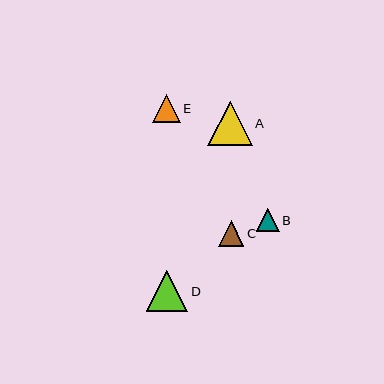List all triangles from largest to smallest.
From largest to smallest: A, D, E, C, B.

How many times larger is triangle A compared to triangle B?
Triangle A is approximately 2.0 times the size of triangle B.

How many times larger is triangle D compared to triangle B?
Triangle D is approximately 1.9 times the size of triangle B.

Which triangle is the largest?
Triangle A is the largest with a size of approximately 45 pixels.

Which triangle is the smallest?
Triangle B is the smallest with a size of approximately 22 pixels.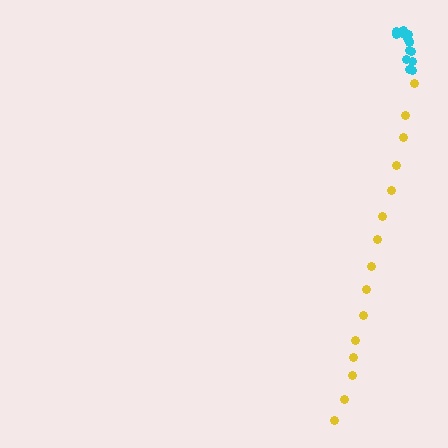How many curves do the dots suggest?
There are 2 distinct paths.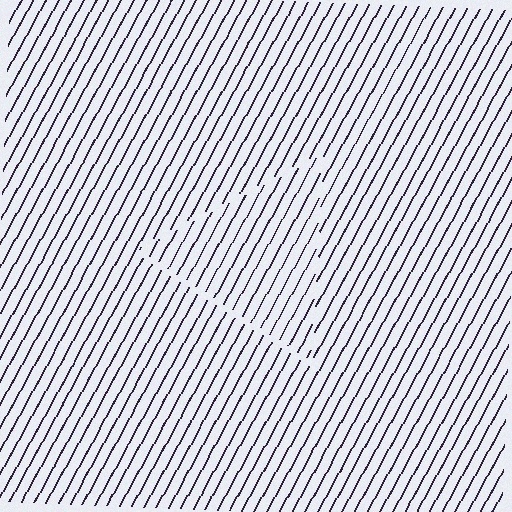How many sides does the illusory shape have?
3 sides — the line-ends trace a triangle.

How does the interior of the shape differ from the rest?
The interior of the shape contains the same grating, shifted by half a period — the contour is defined by the phase discontinuity where line-ends from the inner and outer gratings abut.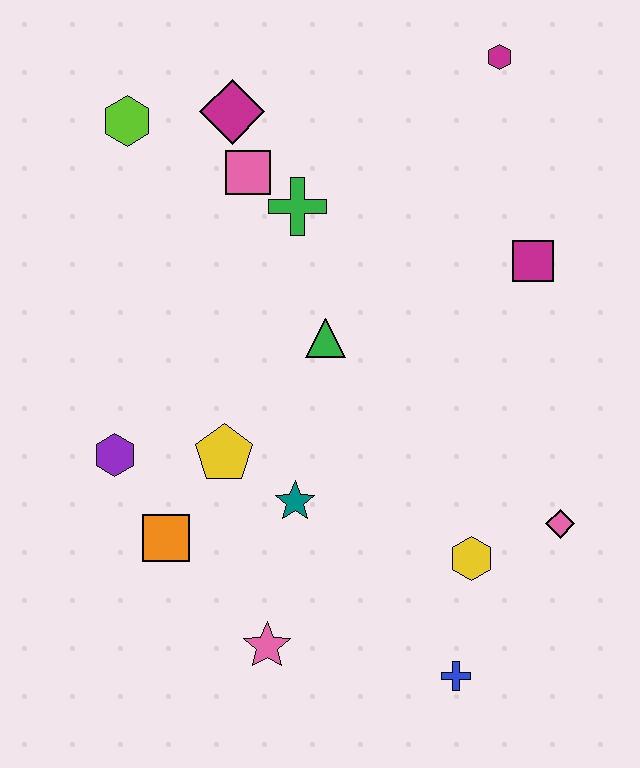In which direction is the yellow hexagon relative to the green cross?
The yellow hexagon is below the green cross.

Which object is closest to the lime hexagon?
The magenta diamond is closest to the lime hexagon.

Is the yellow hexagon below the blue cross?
No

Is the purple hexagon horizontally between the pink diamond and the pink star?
No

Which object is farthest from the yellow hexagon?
The lime hexagon is farthest from the yellow hexagon.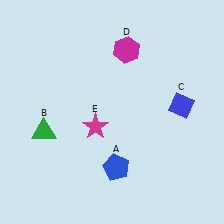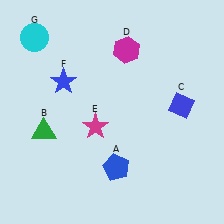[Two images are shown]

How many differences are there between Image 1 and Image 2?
There are 2 differences between the two images.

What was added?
A blue star (F), a cyan circle (G) were added in Image 2.